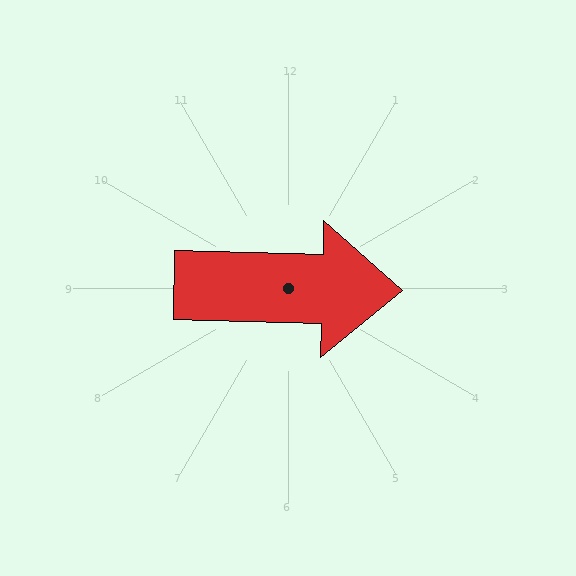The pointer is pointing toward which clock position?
Roughly 3 o'clock.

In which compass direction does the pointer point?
East.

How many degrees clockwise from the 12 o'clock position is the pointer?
Approximately 91 degrees.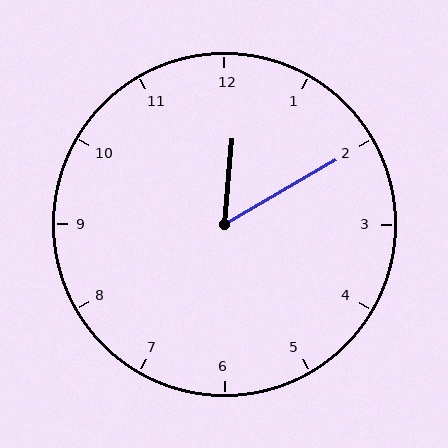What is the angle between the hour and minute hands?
Approximately 55 degrees.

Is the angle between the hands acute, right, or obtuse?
It is acute.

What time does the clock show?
12:10.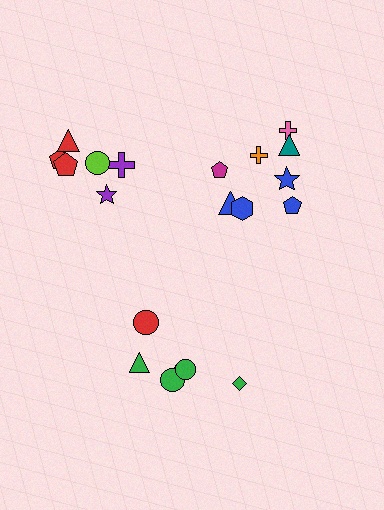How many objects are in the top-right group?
There are 8 objects.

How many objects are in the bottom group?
There are 6 objects.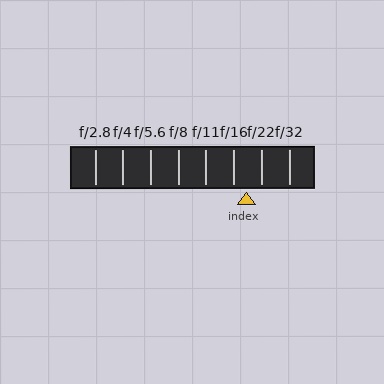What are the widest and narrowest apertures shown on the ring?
The widest aperture shown is f/2.8 and the narrowest is f/32.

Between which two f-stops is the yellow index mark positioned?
The index mark is between f/16 and f/22.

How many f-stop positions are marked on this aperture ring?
There are 8 f-stop positions marked.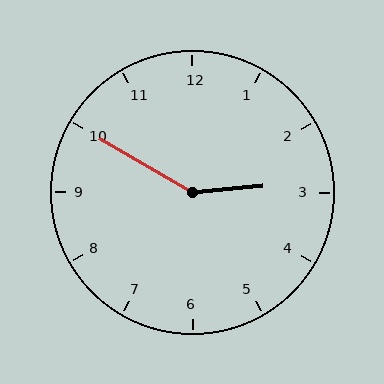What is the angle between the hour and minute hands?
Approximately 145 degrees.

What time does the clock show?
2:50.